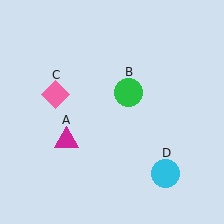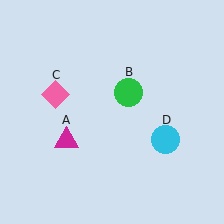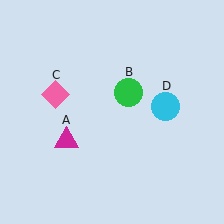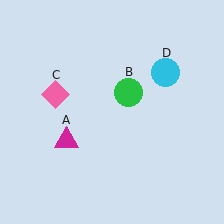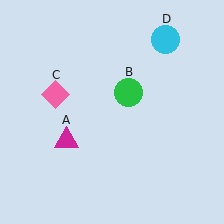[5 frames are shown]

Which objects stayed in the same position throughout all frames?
Magenta triangle (object A) and green circle (object B) and pink diamond (object C) remained stationary.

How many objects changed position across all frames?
1 object changed position: cyan circle (object D).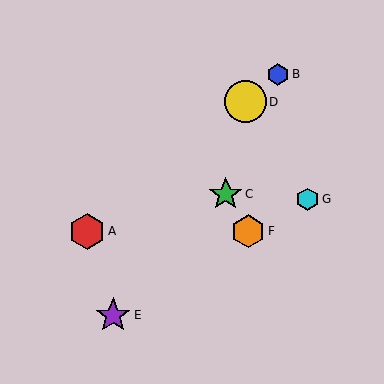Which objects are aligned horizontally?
Objects A, F are aligned horizontally.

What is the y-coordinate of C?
Object C is at y≈194.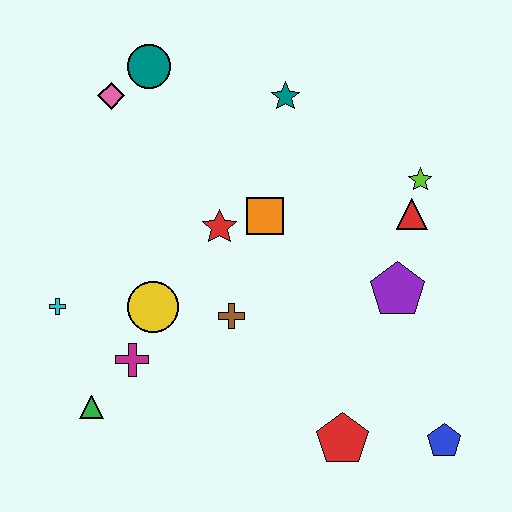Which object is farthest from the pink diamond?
The blue pentagon is farthest from the pink diamond.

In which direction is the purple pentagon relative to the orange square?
The purple pentagon is to the right of the orange square.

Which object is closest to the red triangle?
The lime star is closest to the red triangle.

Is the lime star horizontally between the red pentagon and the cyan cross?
No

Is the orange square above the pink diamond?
No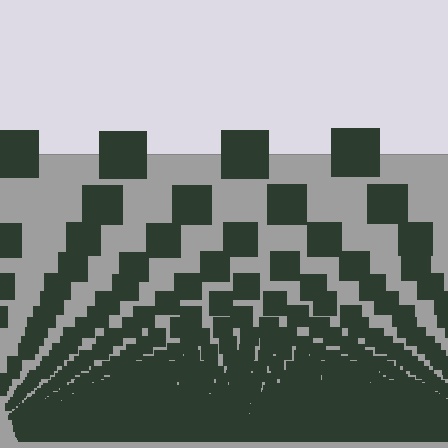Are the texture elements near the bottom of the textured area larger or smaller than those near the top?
Smaller. The gradient is inverted — elements near the bottom are smaller and denser.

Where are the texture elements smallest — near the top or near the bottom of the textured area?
Near the bottom.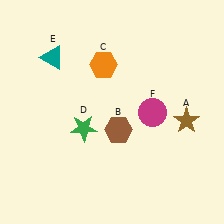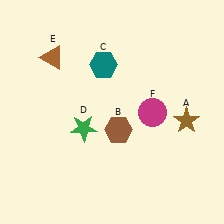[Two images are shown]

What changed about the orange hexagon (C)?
In Image 1, C is orange. In Image 2, it changed to teal.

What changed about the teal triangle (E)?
In Image 1, E is teal. In Image 2, it changed to brown.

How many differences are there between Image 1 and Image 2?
There are 2 differences between the two images.